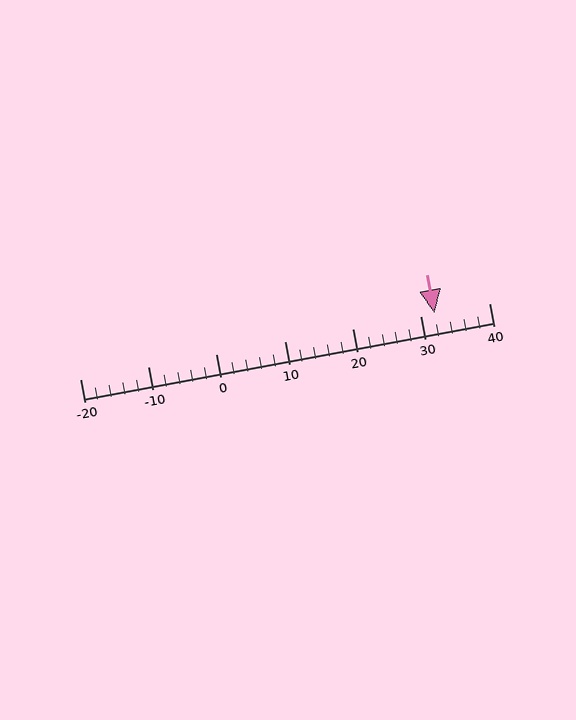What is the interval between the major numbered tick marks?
The major tick marks are spaced 10 units apart.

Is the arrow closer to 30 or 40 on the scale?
The arrow is closer to 30.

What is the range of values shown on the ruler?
The ruler shows values from -20 to 40.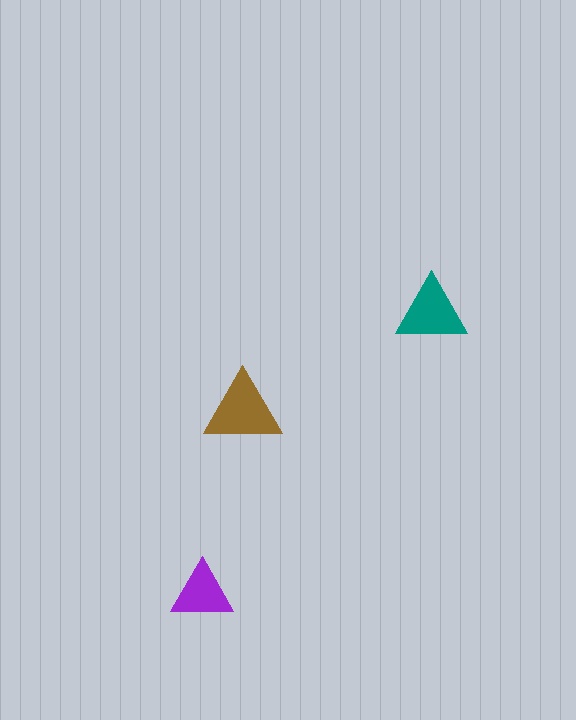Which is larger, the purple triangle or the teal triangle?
The teal one.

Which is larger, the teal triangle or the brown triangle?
The brown one.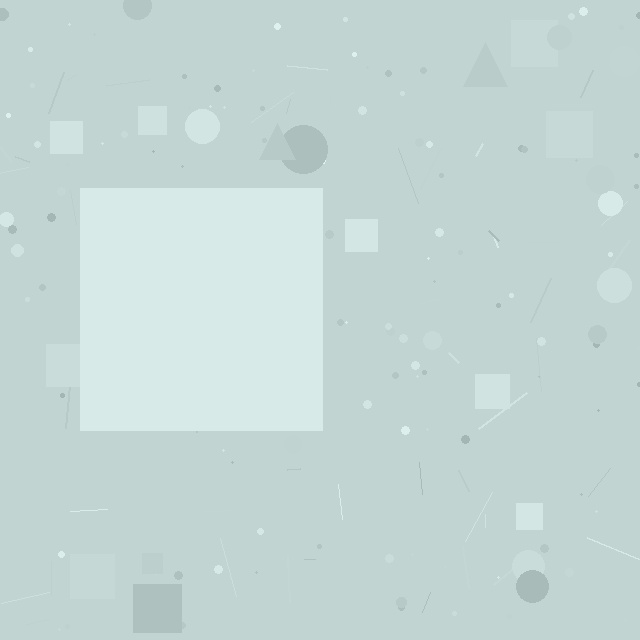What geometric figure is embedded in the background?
A square is embedded in the background.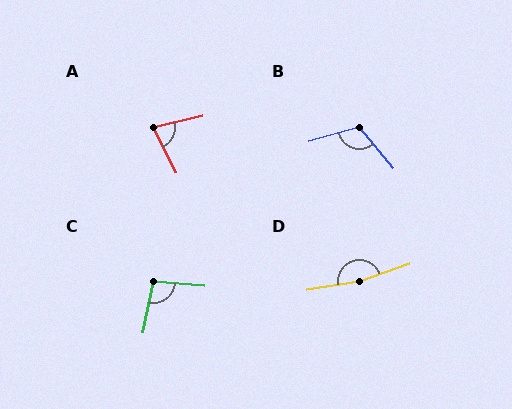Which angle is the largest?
D, at approximately 168 degrees.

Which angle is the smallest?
A, at approximately 77 degrees.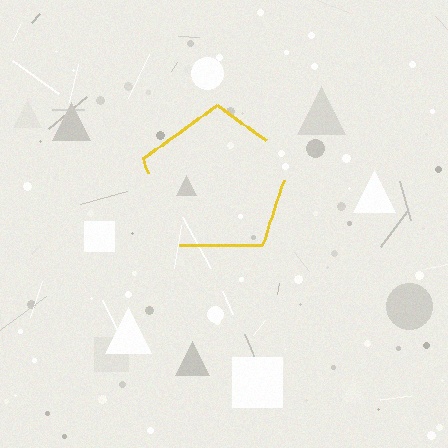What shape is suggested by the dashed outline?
The dashed outline suggests a pentagon.